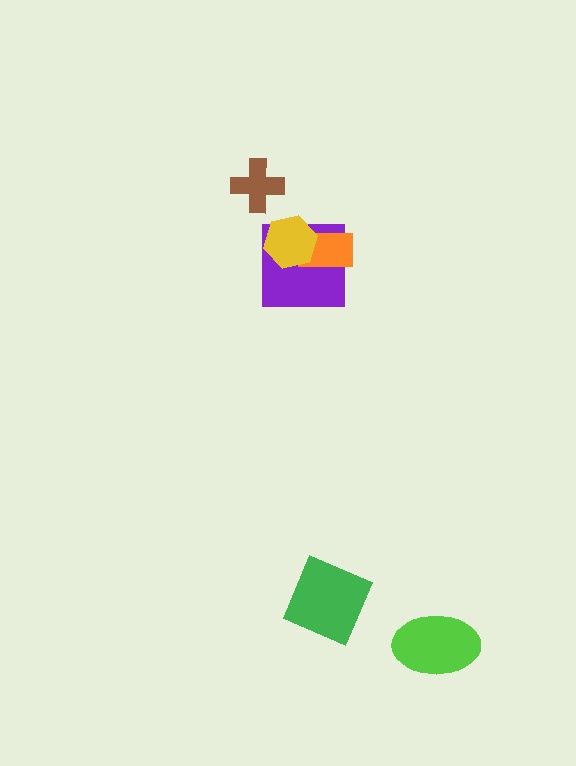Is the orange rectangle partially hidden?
Yes, it is partially covered by another shape.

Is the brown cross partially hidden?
No, no other shape covers it.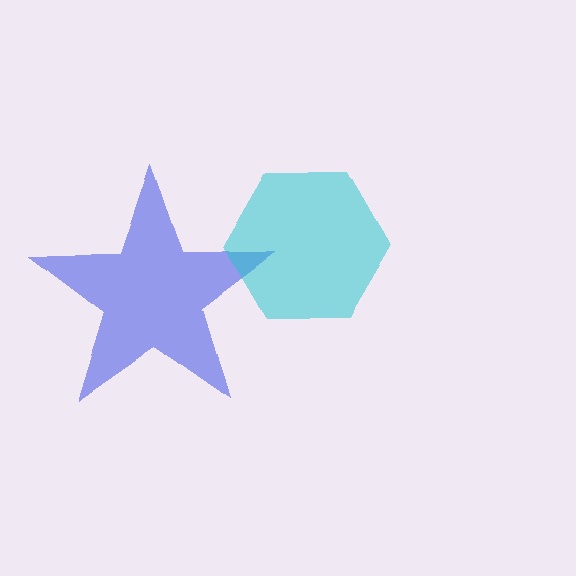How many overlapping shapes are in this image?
There are 2 overlapping shapes in the image.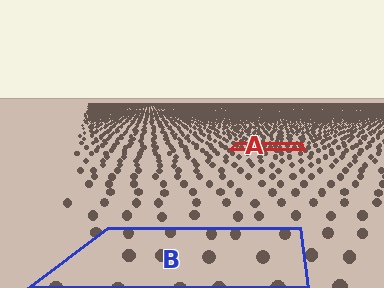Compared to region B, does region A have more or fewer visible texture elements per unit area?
Region A has more texture elements per unit area — they are packed more densely because it is farther away.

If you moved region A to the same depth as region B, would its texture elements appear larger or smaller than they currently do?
They would appear larger. At a closer depth, the same texture elements are projected at a bigger on-screen size.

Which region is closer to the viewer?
Region B is closer. The texture elements there are larger and more spread out.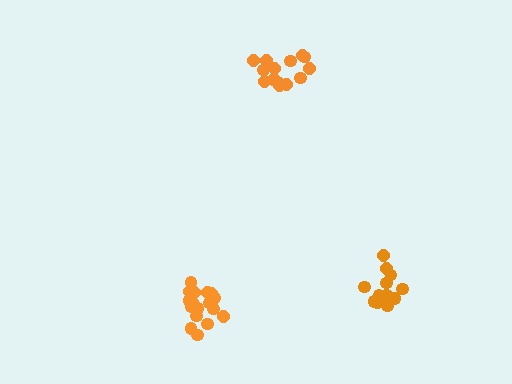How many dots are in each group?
Group 1: 19 dots, Group 2: 15 dots, Group 3: 15 dots (49 total).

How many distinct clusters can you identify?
There are 3 distinct clusters.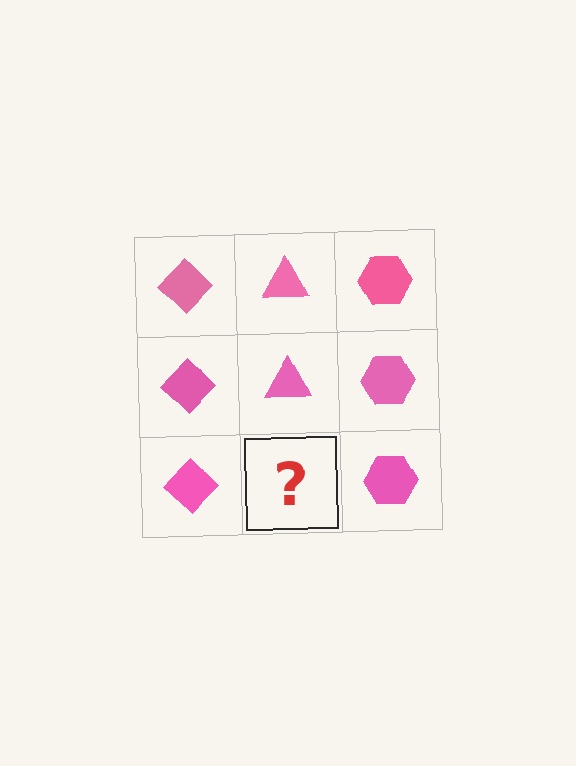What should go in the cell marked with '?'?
The missing cell should contain a pink triangle.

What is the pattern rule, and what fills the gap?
The rule is that each column has a consistent shape. The gap should be filled with a pink triangle.